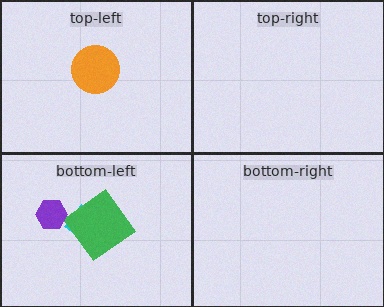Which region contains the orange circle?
The top-left region.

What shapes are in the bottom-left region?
The cyan rectangle, the green diamond, the purple hexagon.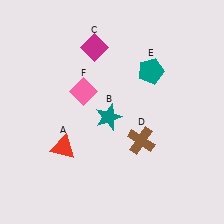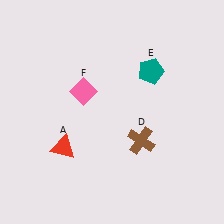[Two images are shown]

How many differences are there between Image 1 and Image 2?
There are 2 differences between the two images.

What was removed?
The magenta diamond (C), the teal star (B) were removed in Image 2.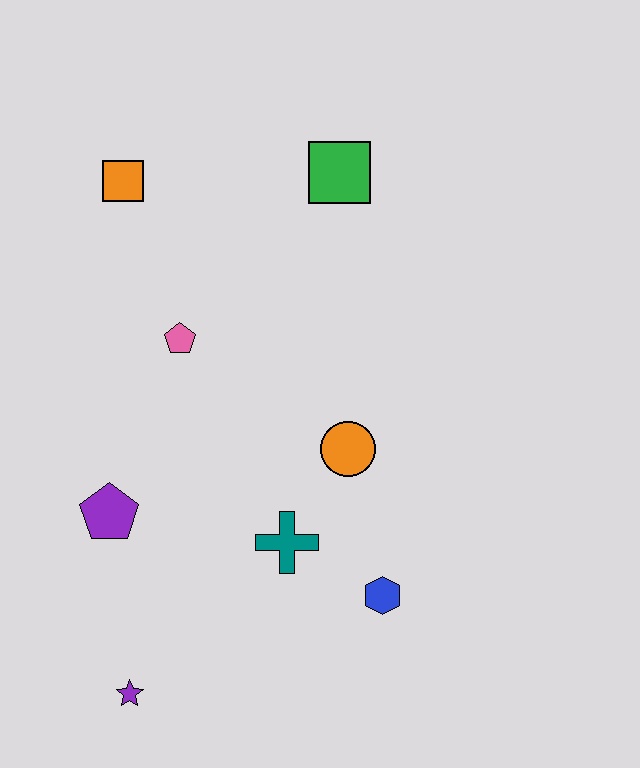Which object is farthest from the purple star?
The green square is farthest from the purple star.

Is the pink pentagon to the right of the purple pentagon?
Yes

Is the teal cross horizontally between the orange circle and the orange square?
Yes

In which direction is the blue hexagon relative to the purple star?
The blue hexagon is to the right of the purple star.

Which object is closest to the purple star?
The purple pentagon is closest to the purple star.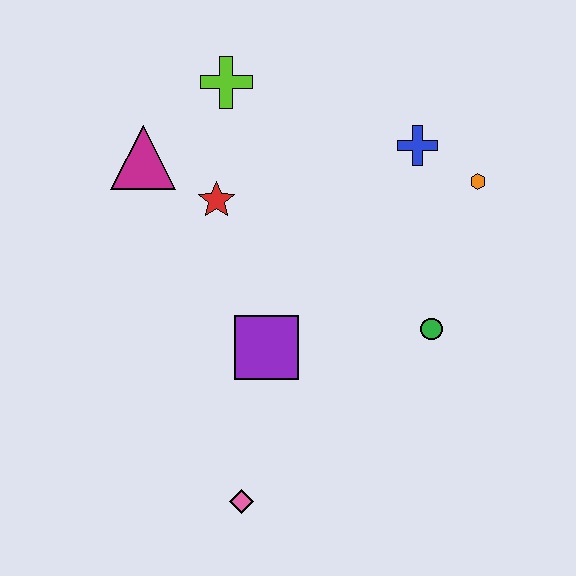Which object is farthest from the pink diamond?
The lime cross is farthest from the pink diamond.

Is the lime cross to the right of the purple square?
No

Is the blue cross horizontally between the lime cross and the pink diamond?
No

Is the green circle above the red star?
No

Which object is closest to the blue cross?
The orange hexagon is closest to the blue cross.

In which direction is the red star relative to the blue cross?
The red star is to the left of the blue cross.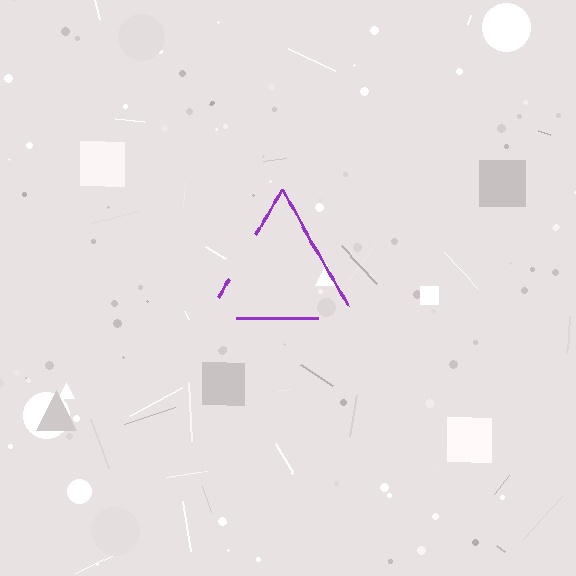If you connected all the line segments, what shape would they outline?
They would outline a triangle.